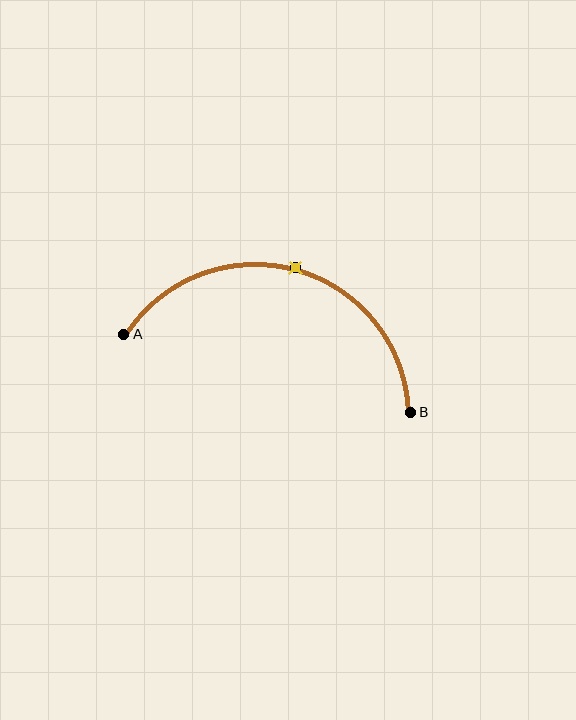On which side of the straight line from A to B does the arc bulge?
The arc bulges above the straight line connecting A and B.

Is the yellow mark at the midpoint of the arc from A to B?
Yes. The yellow mark lies on the arc at equal arc-length from both A and B — it is the arc midpoint.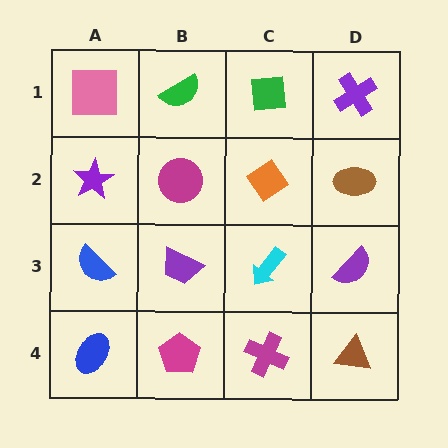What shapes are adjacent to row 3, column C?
An orange diamond (row 2, column C), a magenta cross (row 4, column C), a purple trapezoid (row 3, column B), a purple semicircle (row 3, column D).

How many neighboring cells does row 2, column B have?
4.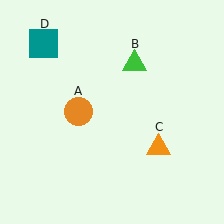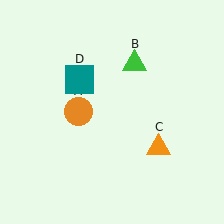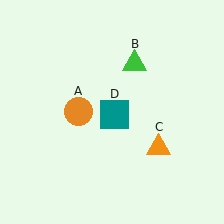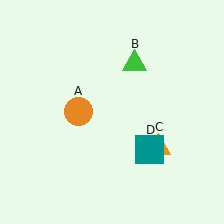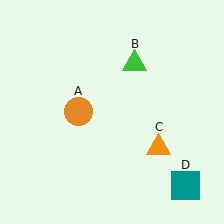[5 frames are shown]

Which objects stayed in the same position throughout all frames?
Orange circle (object A) and green triangle (object B) and orange triangle (object C) remained stationary.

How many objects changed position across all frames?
1 object changed position: teal square (object D).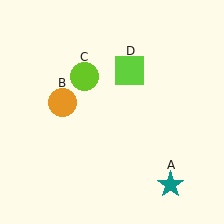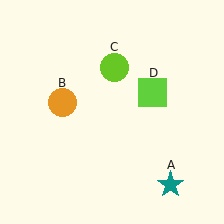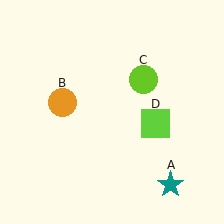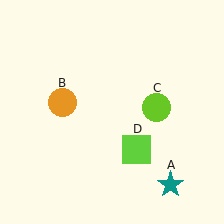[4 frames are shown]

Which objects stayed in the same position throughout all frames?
Teal star (object A) and orange circle (object B) remained stationary.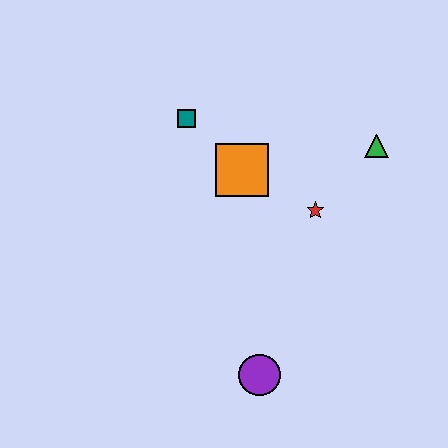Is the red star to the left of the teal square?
No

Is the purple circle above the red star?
No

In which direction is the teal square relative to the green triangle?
The teal square is to the left of the green triangle.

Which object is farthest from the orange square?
The purple circle is farthest from the orange square.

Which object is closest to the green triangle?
The red star is closest to the green triangle.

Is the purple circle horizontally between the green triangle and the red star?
No